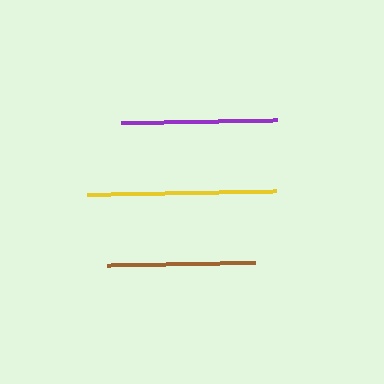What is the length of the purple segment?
The purple segment is approximately 156 pixels long.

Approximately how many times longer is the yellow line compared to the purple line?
The yellow line is approximately 1.2 times the length of the purple line.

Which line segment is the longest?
The yellow line is the longest at approximately 190 pixels.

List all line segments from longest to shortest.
From longest to shortest: yellow, purple, brown.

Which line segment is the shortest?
The brown line is the shortest at approximately 148 pixels.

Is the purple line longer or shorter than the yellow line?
The yellow line is longer than the purple line.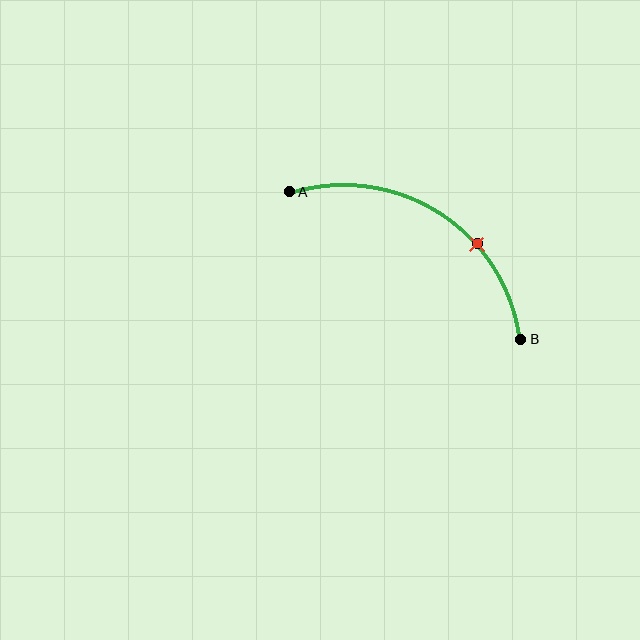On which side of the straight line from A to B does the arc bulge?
The arc bulges above the straight line connecting A and B.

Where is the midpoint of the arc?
The arc midpoint is the point on the curve farthest from the straight line joining A and B. It sits above that line.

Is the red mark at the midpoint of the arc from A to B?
No. The red mark lies on the arc but is closer to endpoint B. The arc midpoint would be at the point on the curve equidistant along the arc from both A and B.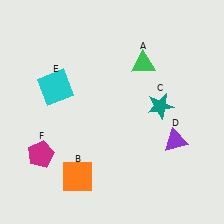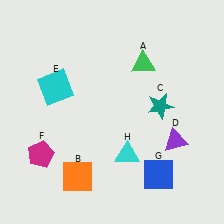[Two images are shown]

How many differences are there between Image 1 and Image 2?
There are 2 differences between the two images.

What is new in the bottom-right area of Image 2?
A cyan triangle (H) was added in the bottom-right area of Image 2.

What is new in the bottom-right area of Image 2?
A blue square (G) was added in the bottom-right area of Image 2.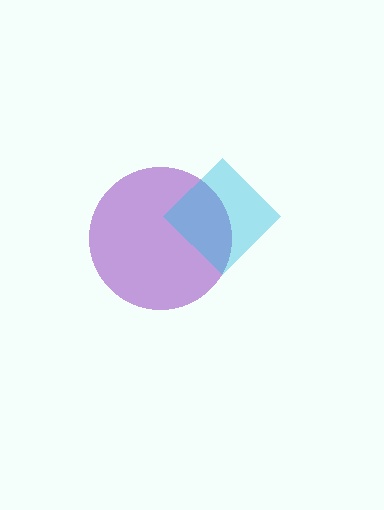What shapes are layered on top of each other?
The layered shapes are: a purple circle, a cyan diamond.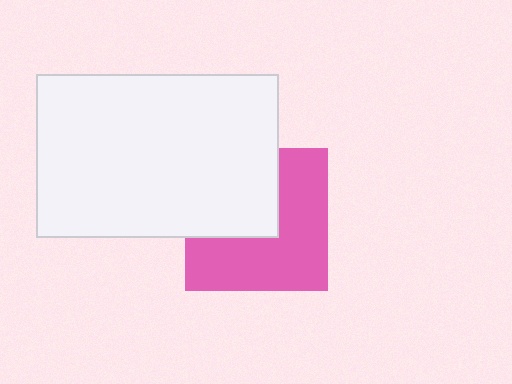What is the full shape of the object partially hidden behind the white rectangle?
The partially hidden object is a pink square.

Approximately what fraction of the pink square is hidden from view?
Roughly 41% of the pink square is hidden behind the white rectangle.